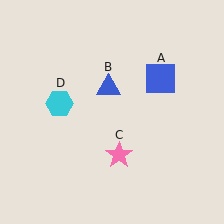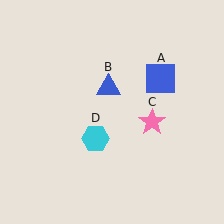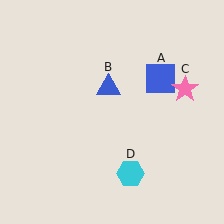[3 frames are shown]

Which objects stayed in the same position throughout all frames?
Blue square (object A) and blue triangle (object B) remained stationary.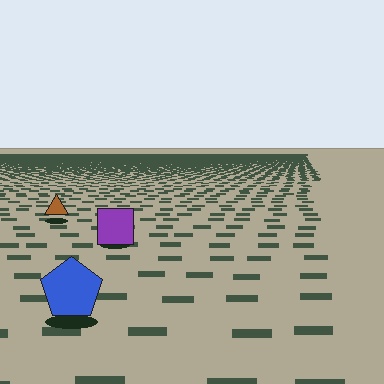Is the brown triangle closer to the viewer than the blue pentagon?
No. The blue pentagon is closer — you can tell from the texture gradient: the ground texture is coarser near it.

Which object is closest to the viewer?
The blue pentagon is closest. The texture marks near it are larger and more spread out.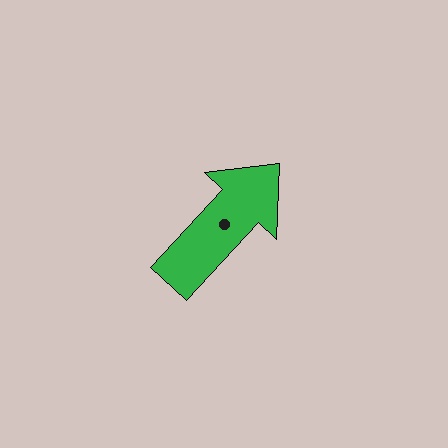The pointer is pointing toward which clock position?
Roughly 1 o'clock.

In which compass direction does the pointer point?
Northeast.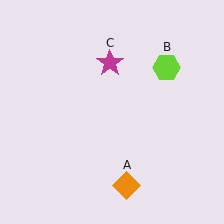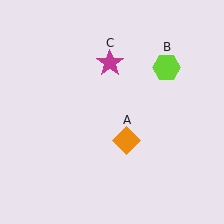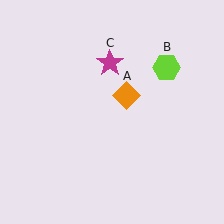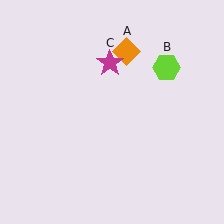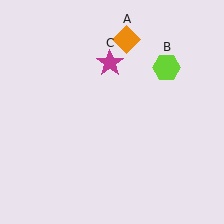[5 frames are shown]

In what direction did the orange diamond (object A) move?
The orange diamond (object A) moved up.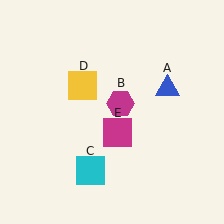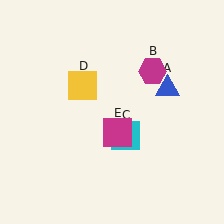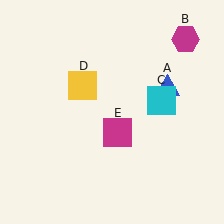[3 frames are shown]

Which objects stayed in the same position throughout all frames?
Blue triangle (object A) and yellow square (object D) and magenta square (object E) remained stationary.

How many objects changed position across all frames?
2 objects changed position: magenta hexagon (object B), cyan square (object C).